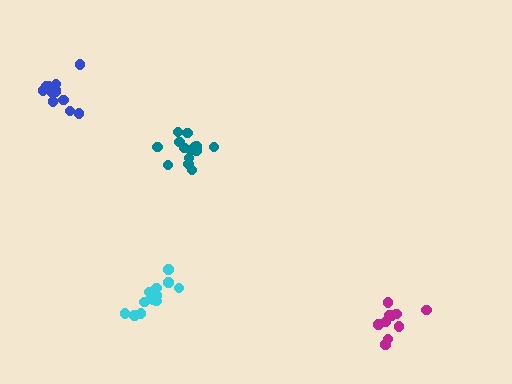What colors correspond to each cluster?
The clusters are colored: blue, teal, cyan, magenta.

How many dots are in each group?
Group 1: 12 dots, Group 2: 14 dots, Group 3: 13 dots, Group 4: 10 dots (49 total).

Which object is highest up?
The blue cluster is topmost.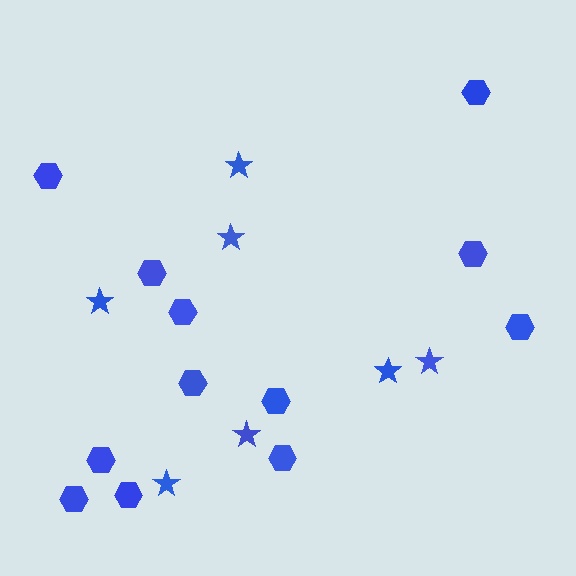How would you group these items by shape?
There are 2 groups: one group of hexagons (12) and one group of stars (7).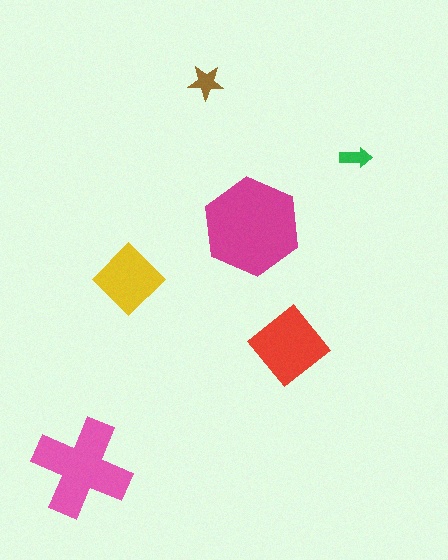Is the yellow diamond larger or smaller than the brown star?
Larger.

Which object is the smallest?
The green arrow.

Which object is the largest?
The magenta hexagon.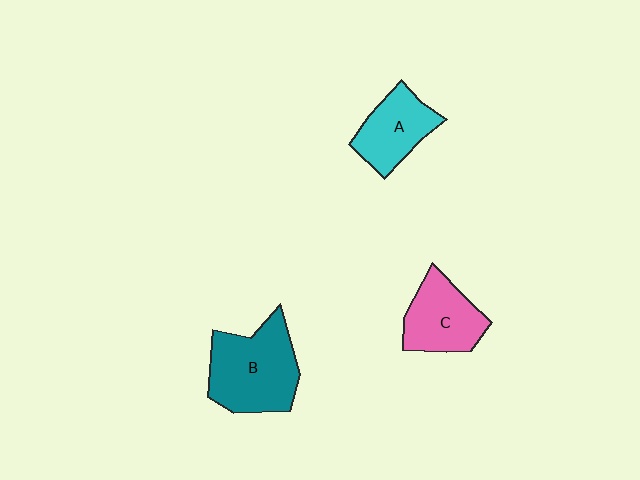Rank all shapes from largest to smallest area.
From largest to smallest: B (teal), C (pink), A (cyan).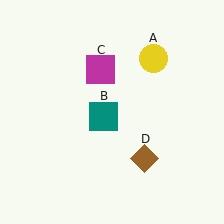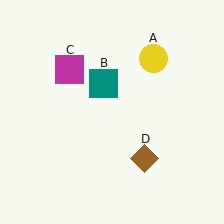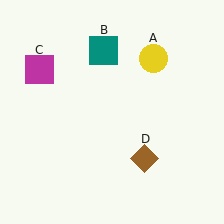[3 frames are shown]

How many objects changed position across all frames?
2 objects changed position: teal square (object B), magenta square (object C).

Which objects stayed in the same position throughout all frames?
Yellow circle (object A) and brown diamond (object D) remained stationary.